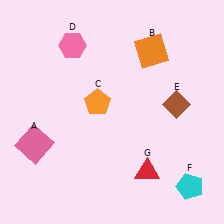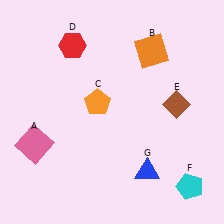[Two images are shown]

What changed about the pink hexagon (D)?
In Image 1, D is pink. In Image 2, it changed to red.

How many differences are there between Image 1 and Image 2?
There are 2 differences between the two images.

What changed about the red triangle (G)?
In Image 1, G is red. In Image 2, it changed to blue.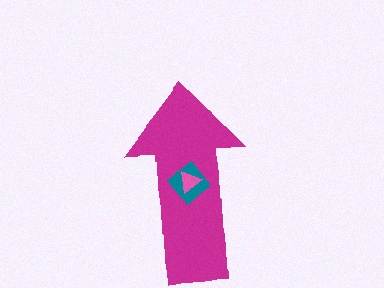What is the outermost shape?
The magenta arrow.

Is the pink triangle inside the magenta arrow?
Yes.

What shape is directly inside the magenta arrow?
The teal diamond.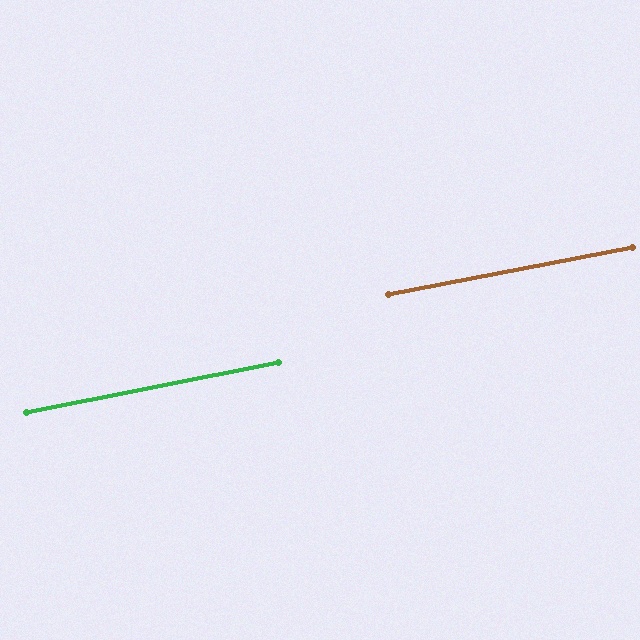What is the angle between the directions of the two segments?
Approximately 0 degrees.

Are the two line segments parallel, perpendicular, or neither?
Parallel — their directions differ by only 0.3°.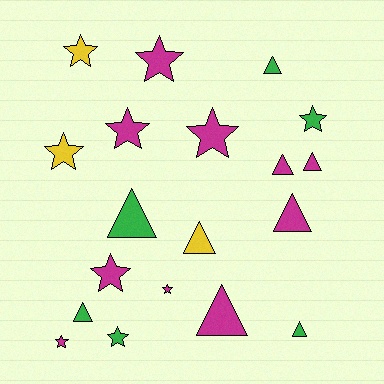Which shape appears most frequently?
Star, with 10 objects.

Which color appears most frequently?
Magenta, with 10 objects.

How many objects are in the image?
There are 19 objects.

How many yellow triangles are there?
There is 1 yellow triangle.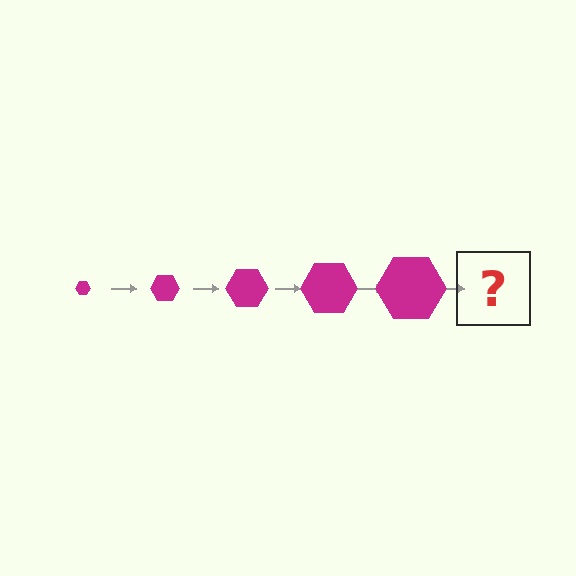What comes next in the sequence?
The next element should be a magenta hexagon, larger than the previous one.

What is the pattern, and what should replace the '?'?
The pattern is that the hexagon gets progressively larger each step. The '?' should be a magenta hexagon, larger than the previous one.